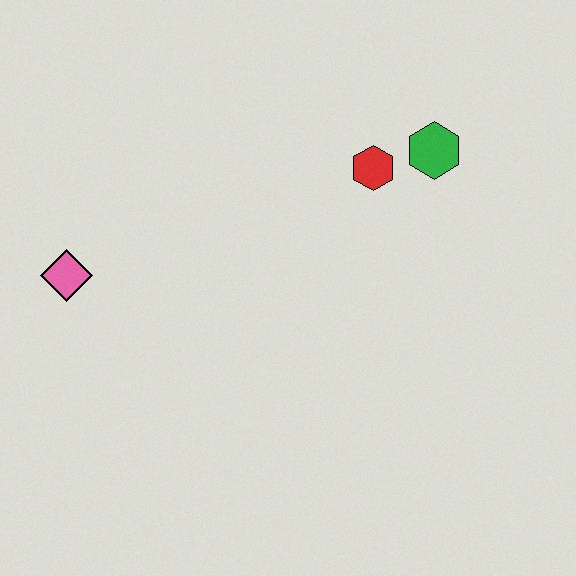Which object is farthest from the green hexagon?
The pink diamond is farthest from the green hexagon.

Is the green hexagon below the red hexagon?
No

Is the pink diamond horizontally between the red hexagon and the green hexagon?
No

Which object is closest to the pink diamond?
The red hexagon is closest to the pink diamond.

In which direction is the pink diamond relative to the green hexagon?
The pink diamond is to the left of the green hexagon.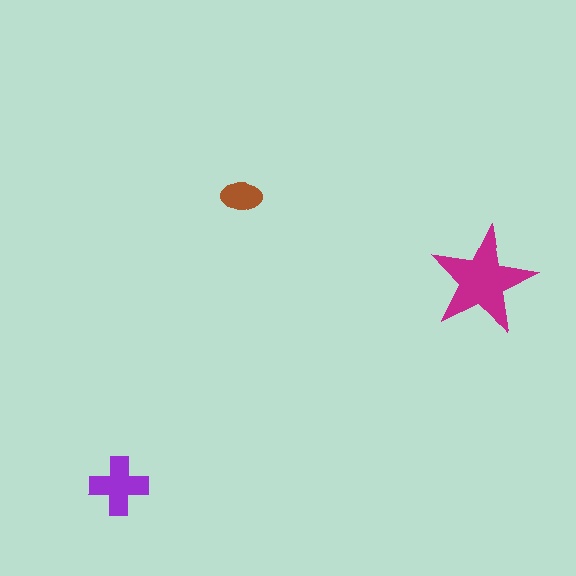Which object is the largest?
The magenta star.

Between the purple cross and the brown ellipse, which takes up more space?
The purple cross.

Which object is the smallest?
The brown ellipse.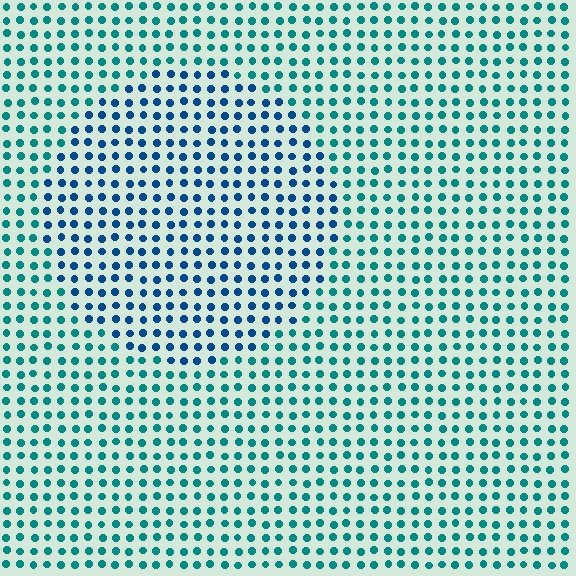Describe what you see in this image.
The image is filled with small teal elements in a uniform arrangement. A circle-shaped region is visible where the elements are tinted to a slightly different hue, forming a subtle color boundary.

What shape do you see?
I see a circle.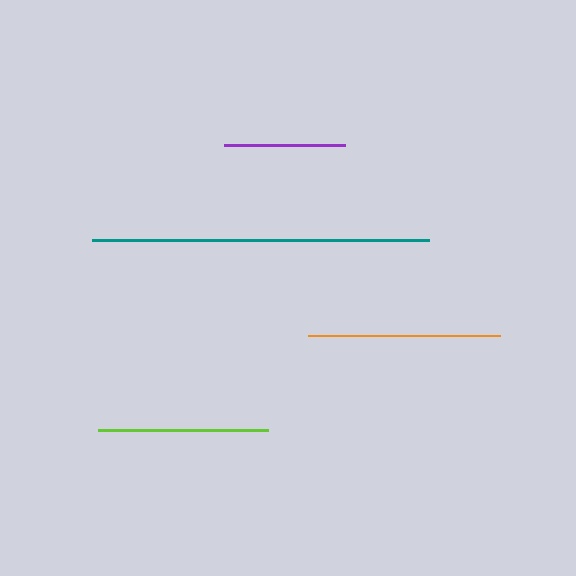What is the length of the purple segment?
The purple segment is approximately 121 pixels long.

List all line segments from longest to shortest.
From longest to shortest: teal, orange, lime, purple.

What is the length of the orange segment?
The orange segment is approximately 192 pixels long.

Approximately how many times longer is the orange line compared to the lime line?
The orange line is approximately 1.1 times the length of the lime line.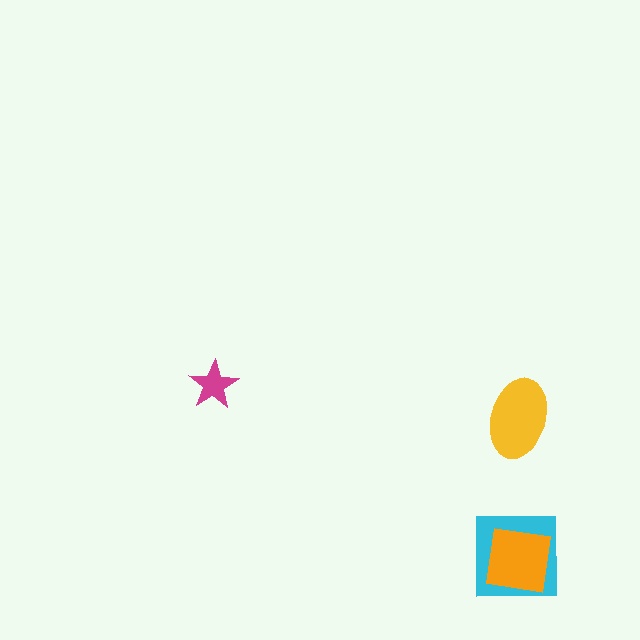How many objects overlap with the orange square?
1 object overlaps with the orange square.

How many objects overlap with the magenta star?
0 objects overlap with the magenta star.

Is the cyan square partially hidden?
Yes, it is partially covered by another shape.